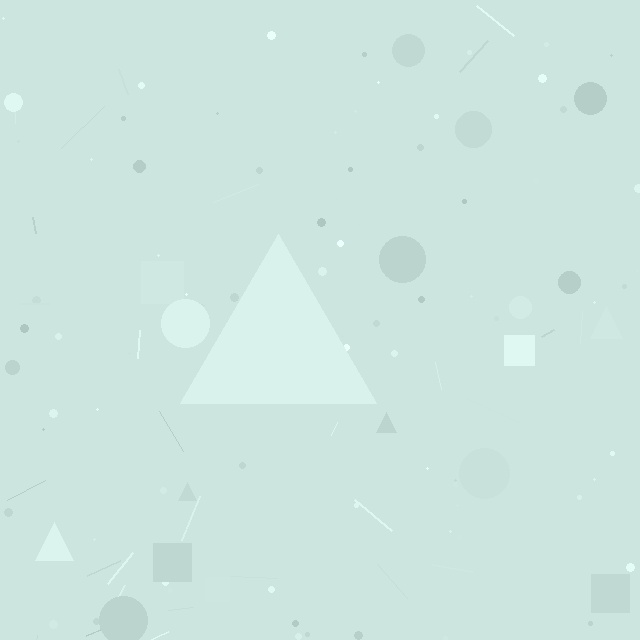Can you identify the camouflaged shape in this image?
The camouflaged shape is a triangle.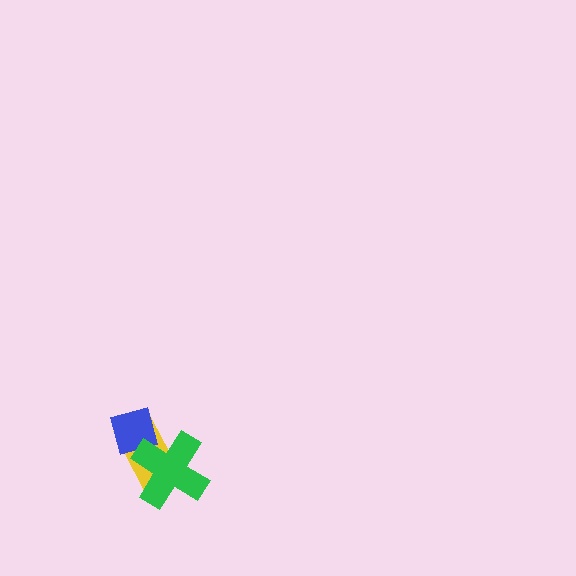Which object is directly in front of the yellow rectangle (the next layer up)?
The blue diamond is directly in front of the yellow rectangle.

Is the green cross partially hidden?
No, no other shape covers it.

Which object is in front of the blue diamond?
The green cross is in front of the blue diamond.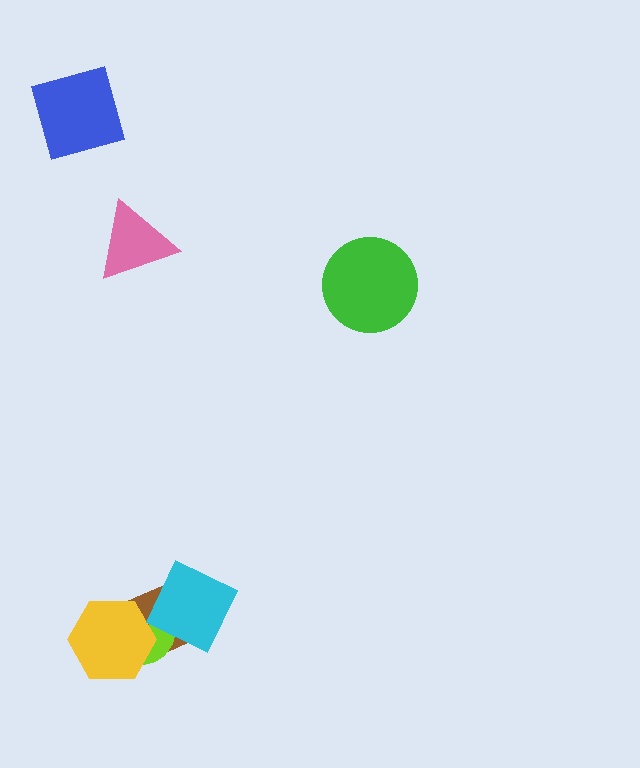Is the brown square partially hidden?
Yes, it is partially covered by another shape.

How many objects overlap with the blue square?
0 objects overlap with the blue square.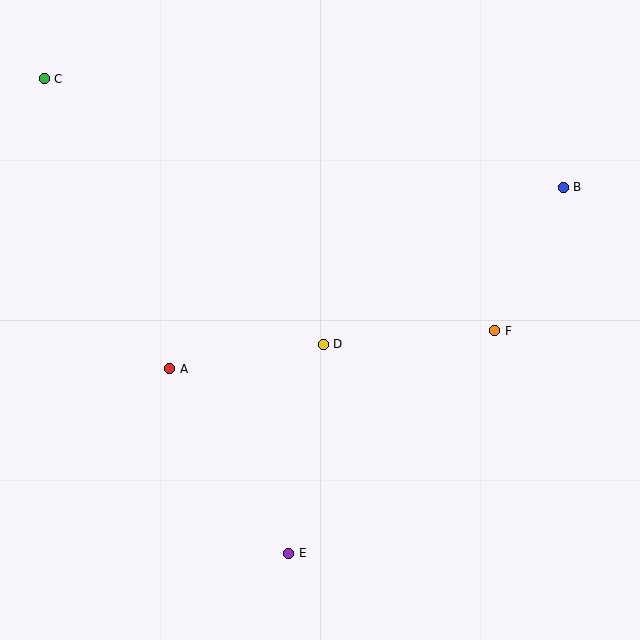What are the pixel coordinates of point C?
Point C is at (44, 79).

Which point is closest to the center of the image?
Point D at (323, 344) is closest to the center.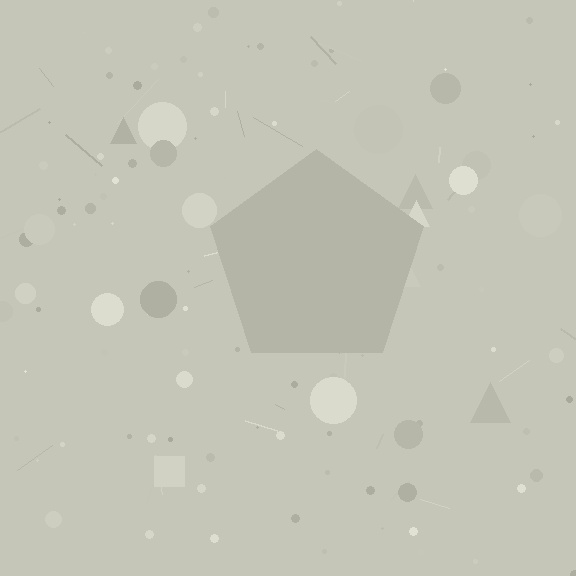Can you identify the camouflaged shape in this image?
The camouflaged shape is a pentagon.